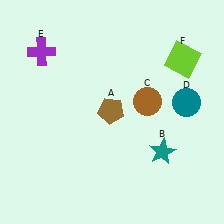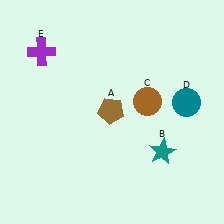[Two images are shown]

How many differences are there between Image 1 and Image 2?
There is 1 difference between the two images.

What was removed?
The lime square (F) was removed in Image 2.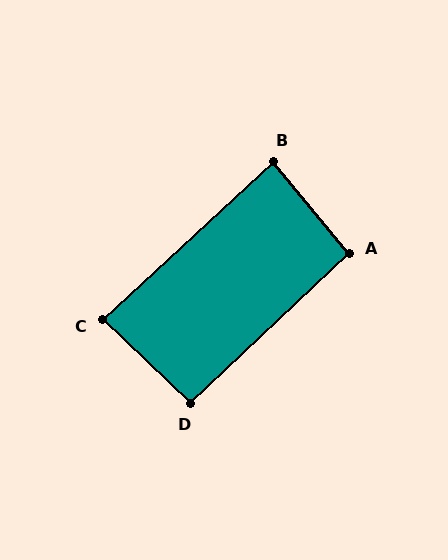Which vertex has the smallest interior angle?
C, at approximately 86 degrees.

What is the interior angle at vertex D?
Approximately 93 degrees (approximately right).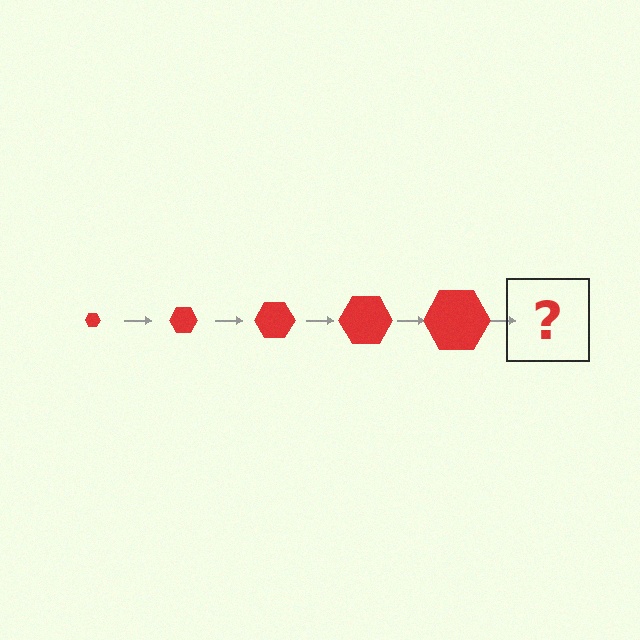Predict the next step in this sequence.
The next step is a red hexagon, larger than the previous one.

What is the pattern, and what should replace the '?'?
The pattern is that the hexagon gets progressively larger each step. The '?' should be a red hexagon, larger than the previous one.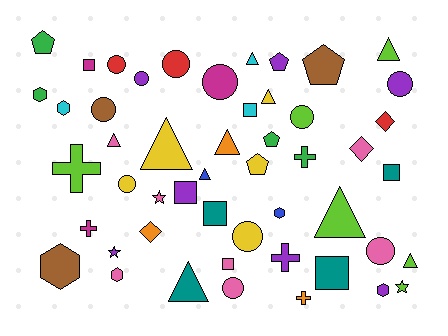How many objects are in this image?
There are 50 objects.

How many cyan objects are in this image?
There are 3 cyan objects.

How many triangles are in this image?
There are 10 triangles.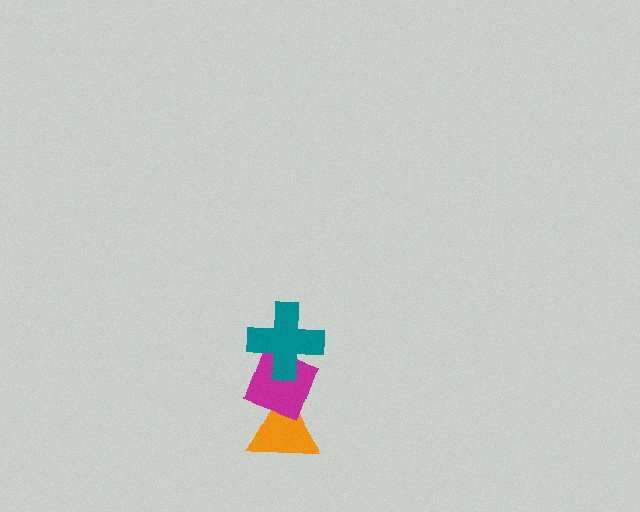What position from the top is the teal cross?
The teal cross is 1st from the top.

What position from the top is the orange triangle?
The orange triangle is 3rd from the top.